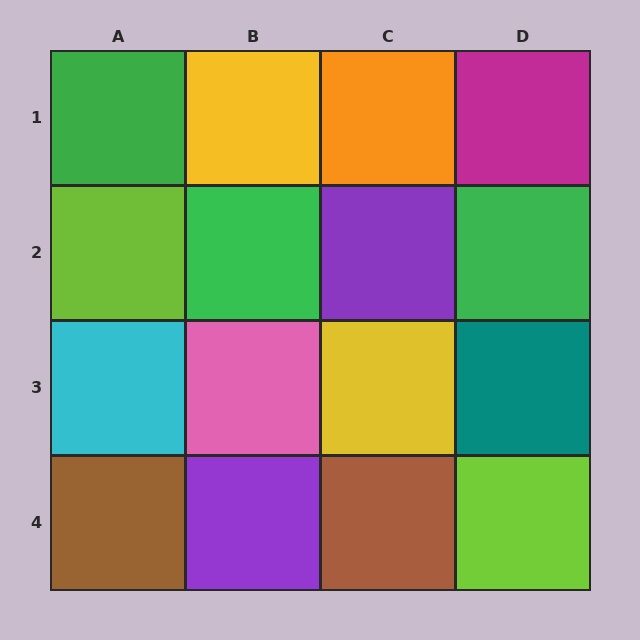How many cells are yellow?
2 cells are yellow.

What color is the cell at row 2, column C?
Purple.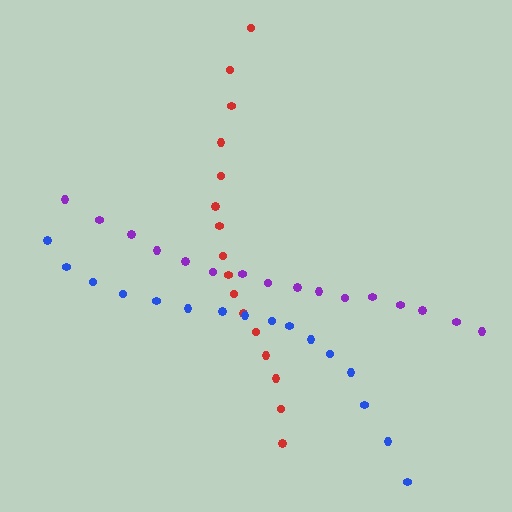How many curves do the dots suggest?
There are 3 distinct paths.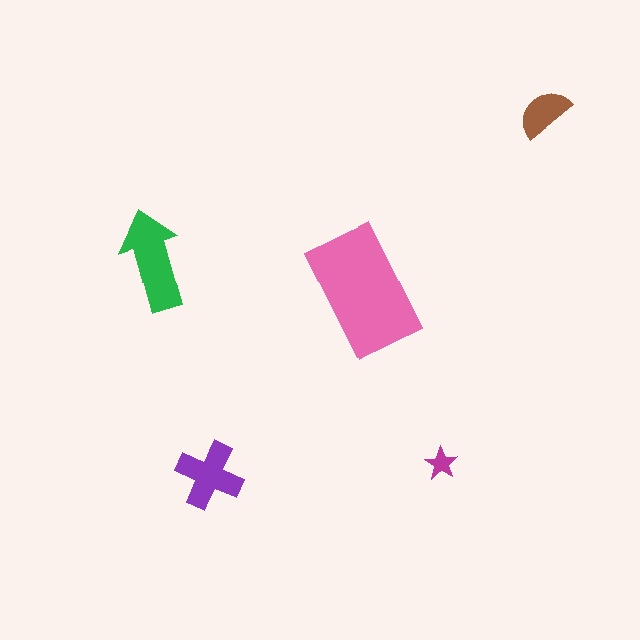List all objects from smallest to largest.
The magenta star, the brown semicircle, the purple cross, the green arrow, the pink rectangle.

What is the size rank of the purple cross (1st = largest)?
3rd.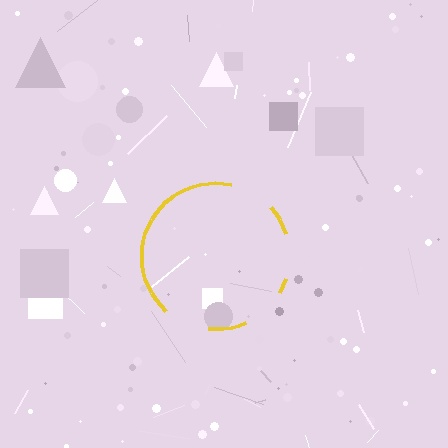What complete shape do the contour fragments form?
The contour fragments form a circle.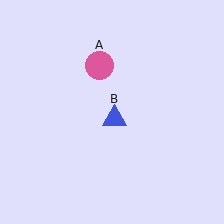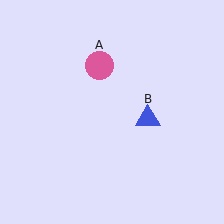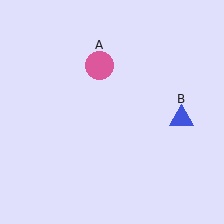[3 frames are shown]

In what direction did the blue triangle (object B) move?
The blue triangle (object B) moved right.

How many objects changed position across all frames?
1 object changed position: blue triangle (object B).